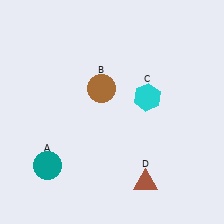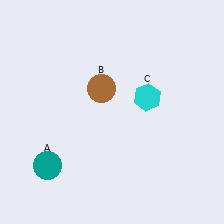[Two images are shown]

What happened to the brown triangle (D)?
The brown triangle (D) was removed in Image 2. It was in the bottom-right area of Image 1.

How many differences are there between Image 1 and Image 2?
There is 1 difference between the two images.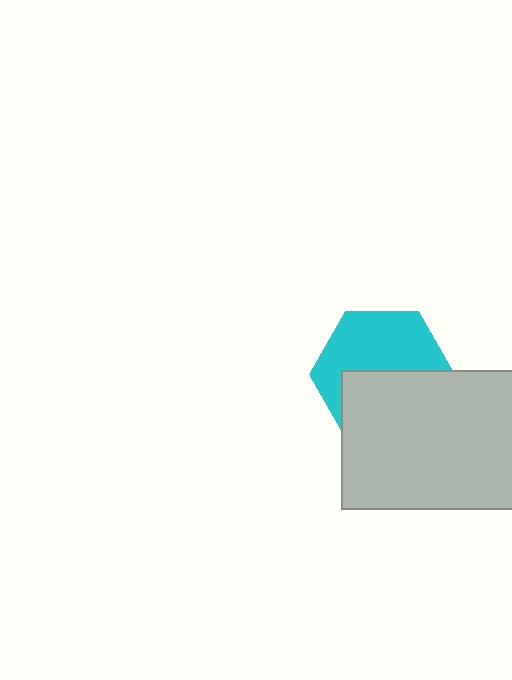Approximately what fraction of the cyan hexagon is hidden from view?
Roughly 47% of the cyan hexagon is hidden behind the light gray rectangle.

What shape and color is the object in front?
The object in front is a light gray rectangle.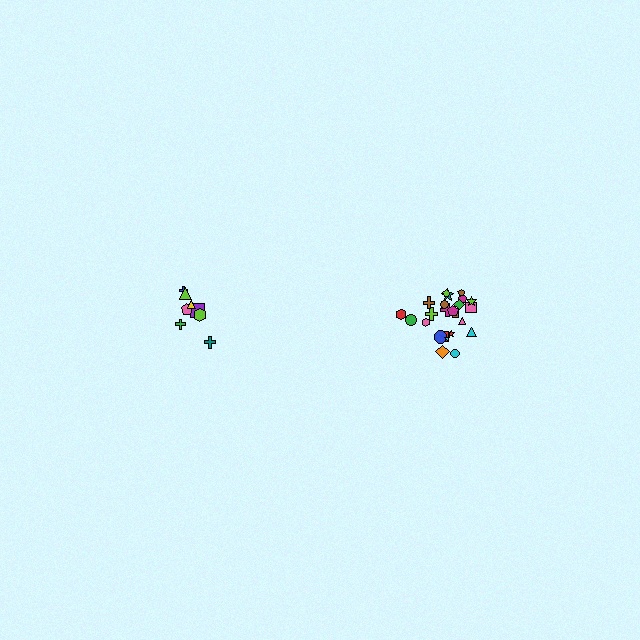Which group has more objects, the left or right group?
The right group.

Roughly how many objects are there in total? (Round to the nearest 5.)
Roughly 35 objects in total.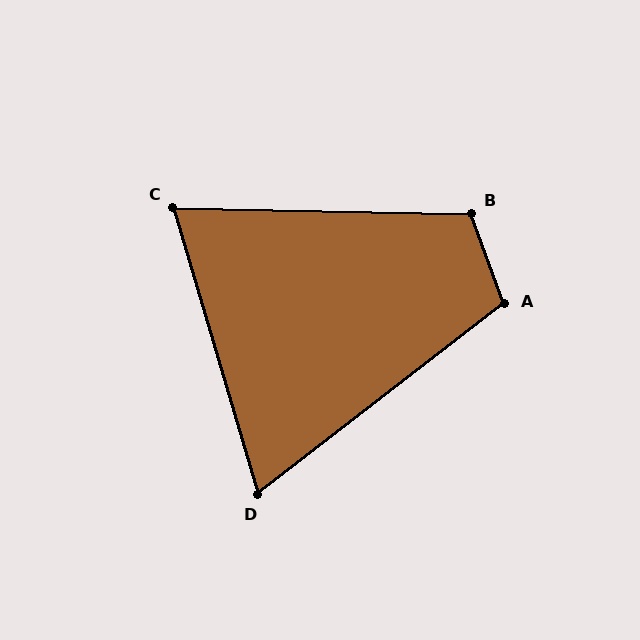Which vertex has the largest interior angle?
B, at approximately 111 degrees.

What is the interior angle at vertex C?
Approximately 72 degrees (acute).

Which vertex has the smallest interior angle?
D, at approximately 69 degrees.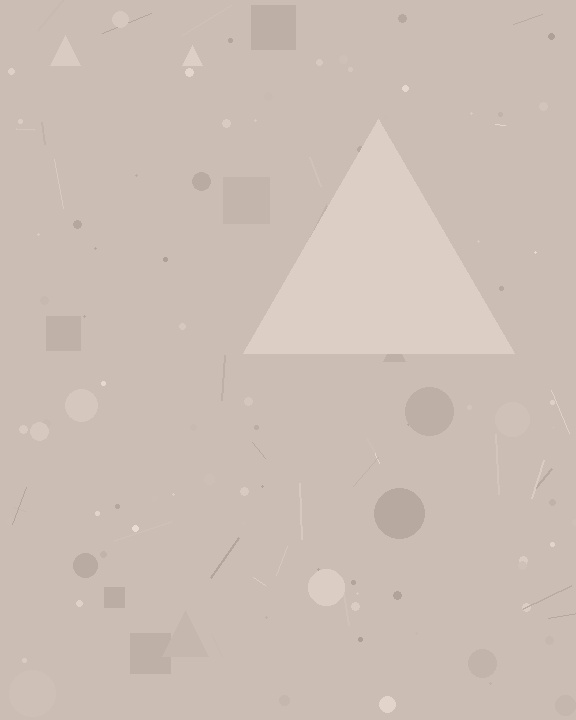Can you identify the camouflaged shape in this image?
The camouflaged shape is a triangle.